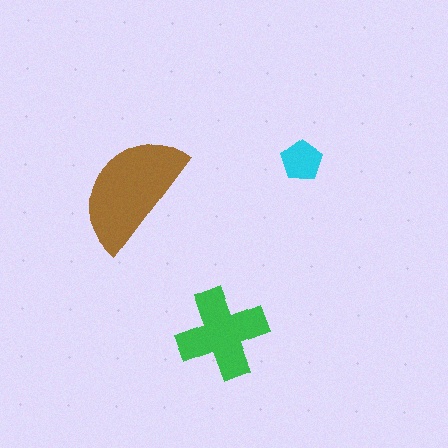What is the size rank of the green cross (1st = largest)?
2nd.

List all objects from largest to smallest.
The brown semicircle, the green cross, the cyan pentagon.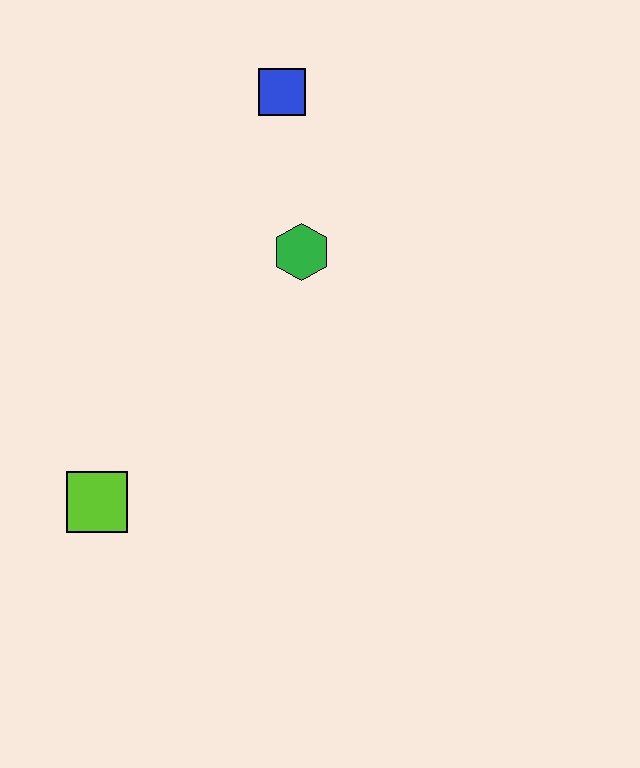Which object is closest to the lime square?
The green hexagon is closest to the lime square.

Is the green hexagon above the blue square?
No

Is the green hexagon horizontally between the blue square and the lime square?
No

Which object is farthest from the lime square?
The blue square is farthest from the lime square.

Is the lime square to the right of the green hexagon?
No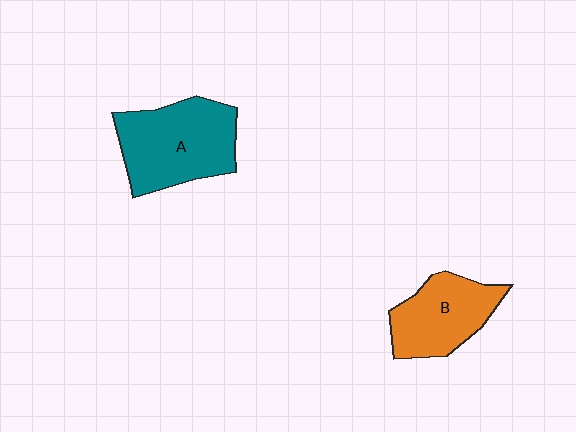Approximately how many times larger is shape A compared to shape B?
Approximately 1.3 times.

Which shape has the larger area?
Shape A (teal).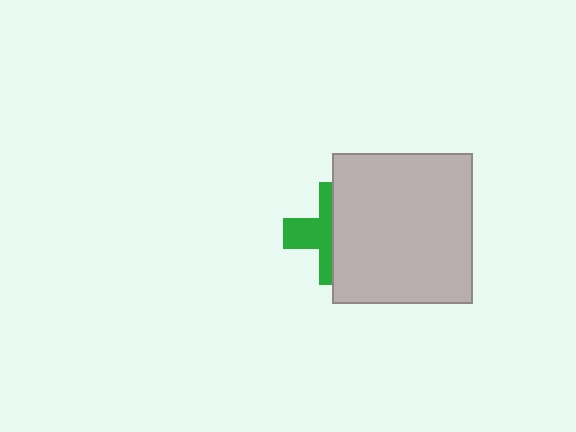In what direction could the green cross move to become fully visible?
The green cross could move left. That would shift it out from behind the light gray rectangle entirely.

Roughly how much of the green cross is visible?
A small part of it is visible (roughly 43%).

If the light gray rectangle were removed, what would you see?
You would see the complete green cross.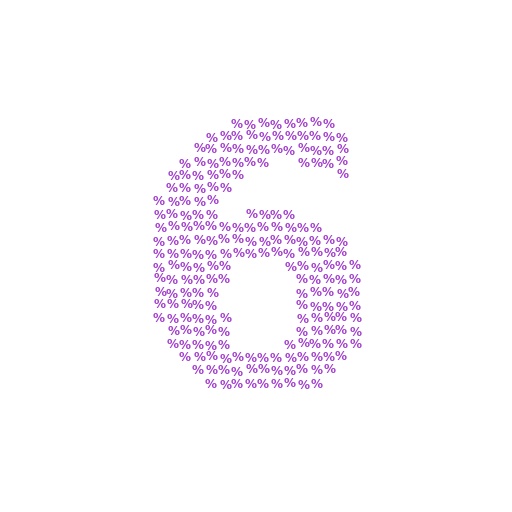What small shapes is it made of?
It is made of small percent signs.